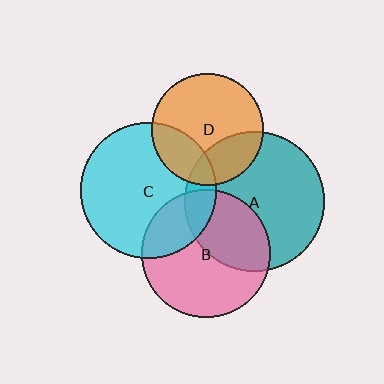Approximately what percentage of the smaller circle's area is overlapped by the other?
Approximately 25%.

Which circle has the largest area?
Circle A (teal).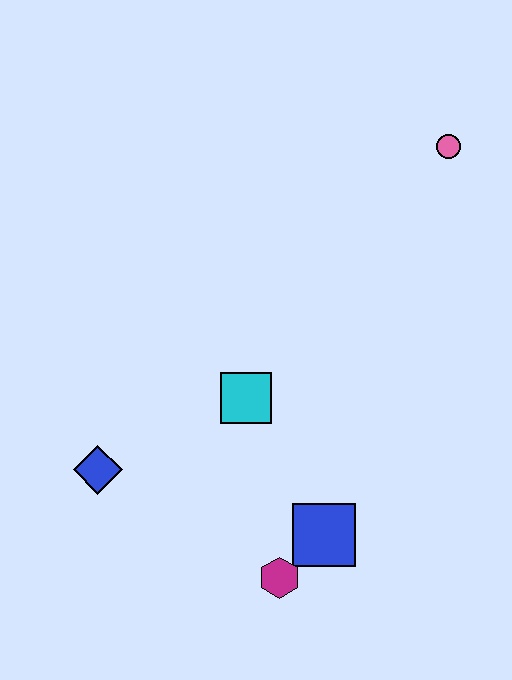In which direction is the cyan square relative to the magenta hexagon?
The cyan square is above the magenta hexagon.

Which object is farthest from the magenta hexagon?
The pink circle is farthest from the magenta hexagon.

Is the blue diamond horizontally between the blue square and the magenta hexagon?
No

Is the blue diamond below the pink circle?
Yes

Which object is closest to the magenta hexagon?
The blue square is closest to the magenta hexagon.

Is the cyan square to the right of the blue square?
No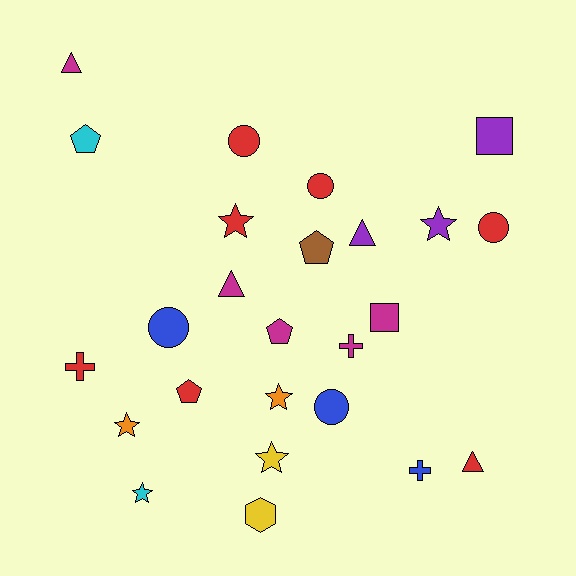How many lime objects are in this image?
There are no lime objects.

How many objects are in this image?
There are 25 objects.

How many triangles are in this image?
There are 4 triangles.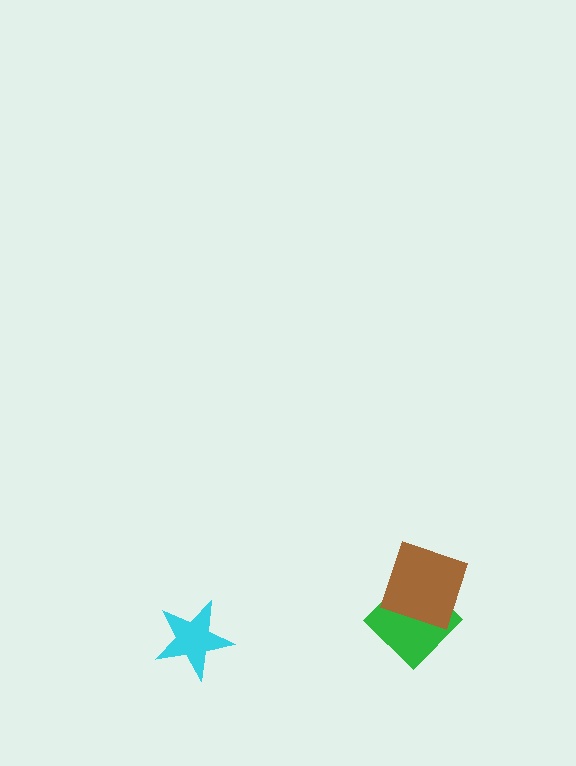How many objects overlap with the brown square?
1 object overlaps with the brown square.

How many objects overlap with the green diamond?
1 object overlaps with the green diamond.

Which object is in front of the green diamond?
The brown square is in front of the green diamond.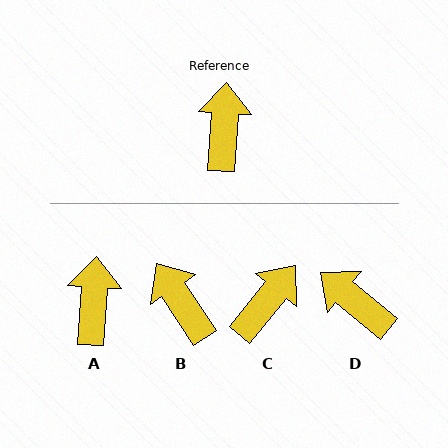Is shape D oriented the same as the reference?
No, it is off by about 54 degrees.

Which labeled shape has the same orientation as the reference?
A.